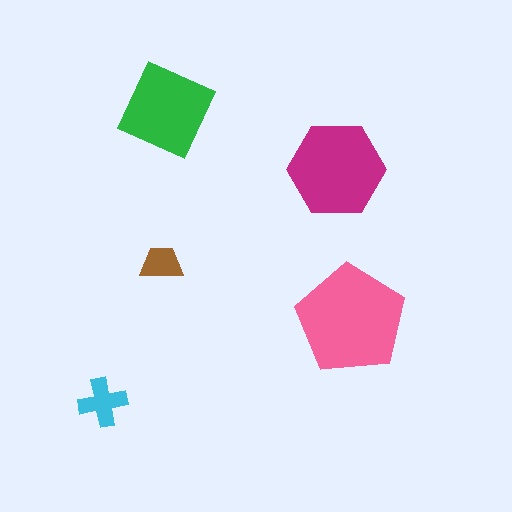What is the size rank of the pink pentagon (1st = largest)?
1st.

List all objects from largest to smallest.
The pink pentagon, the magenta hexagon, the green diamond, the cyan cross, the brown trapezoid.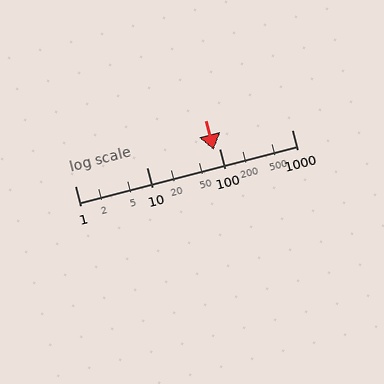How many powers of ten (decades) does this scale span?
The scale spans 3 decades, from 1 to 1000.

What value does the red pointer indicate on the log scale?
The pointer indicates approximately 84.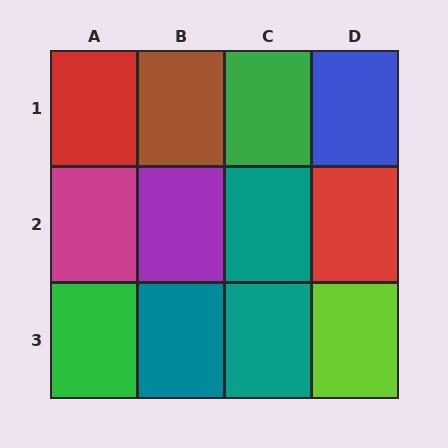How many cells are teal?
3 cells are teal.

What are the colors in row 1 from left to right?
Red, brown, green, blue.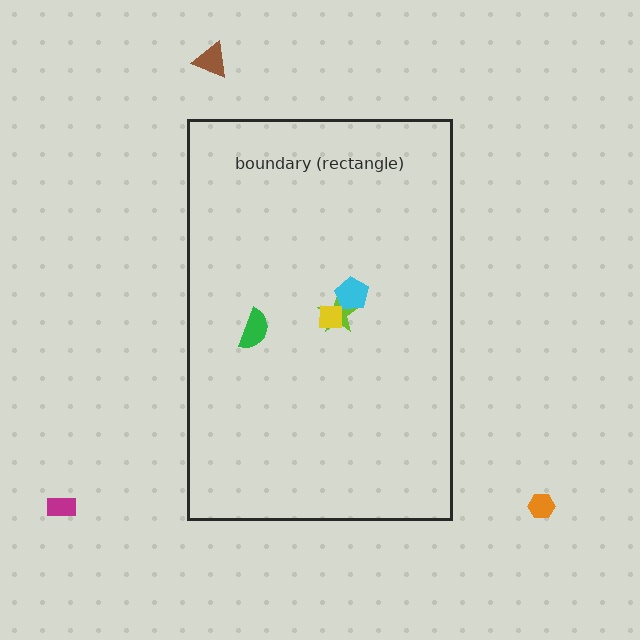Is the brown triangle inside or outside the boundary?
Outside.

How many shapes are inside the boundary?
4 inside, 3 outside.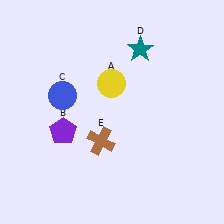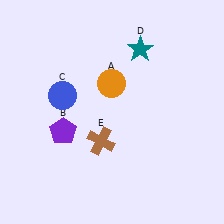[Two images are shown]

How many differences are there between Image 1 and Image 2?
There is 1 difference between the two images.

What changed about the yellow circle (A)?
In Image 1, A is yellow. In Image 2, it changed to orange.